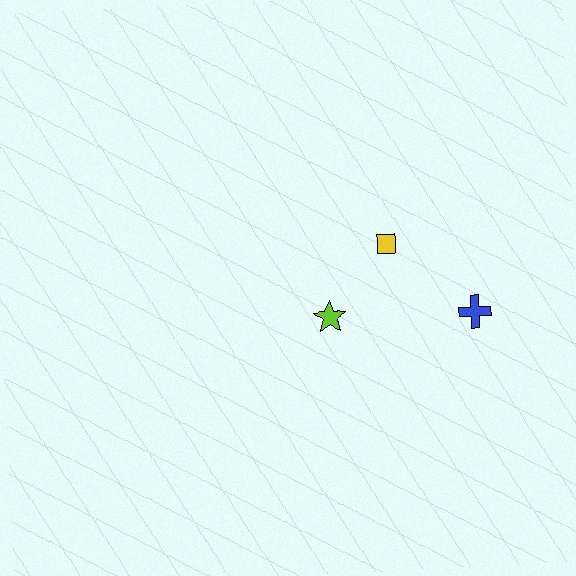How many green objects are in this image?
There are no green objects.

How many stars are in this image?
There is 1 star.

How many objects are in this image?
There are 3 objects.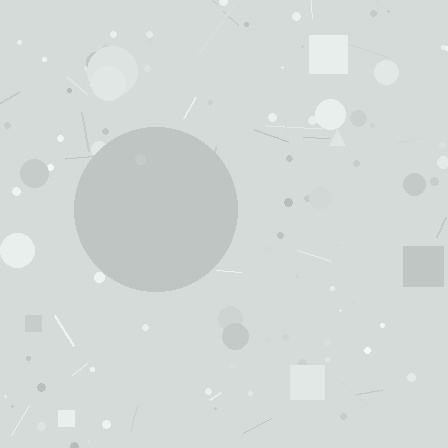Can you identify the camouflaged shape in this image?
The camouflaged shape is a circle.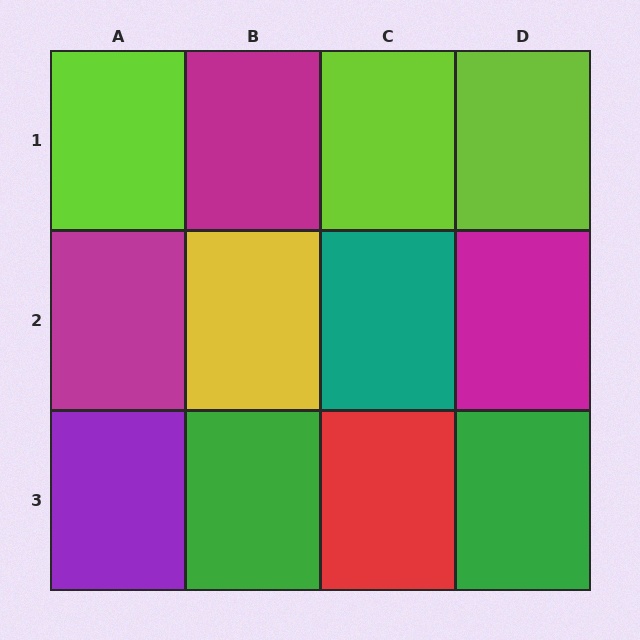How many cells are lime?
3 cells are lime.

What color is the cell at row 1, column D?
Lime.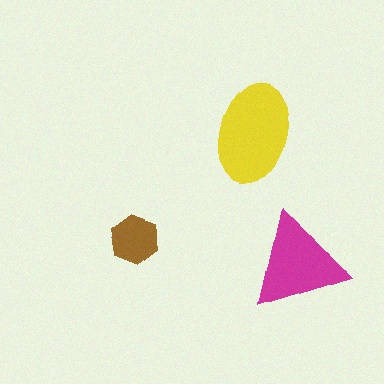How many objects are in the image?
There are 3 objects in the image.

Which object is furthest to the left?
The brown hexagon is leftmost.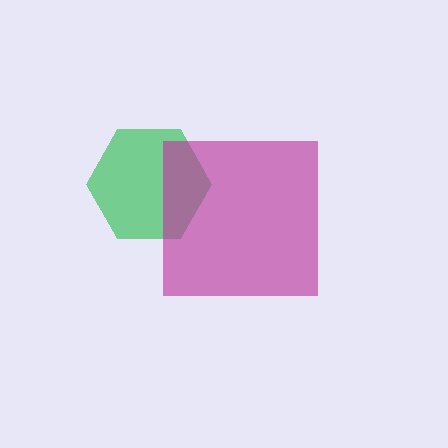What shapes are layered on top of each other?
The layered shapes are: a green hexagon, a magenta square.